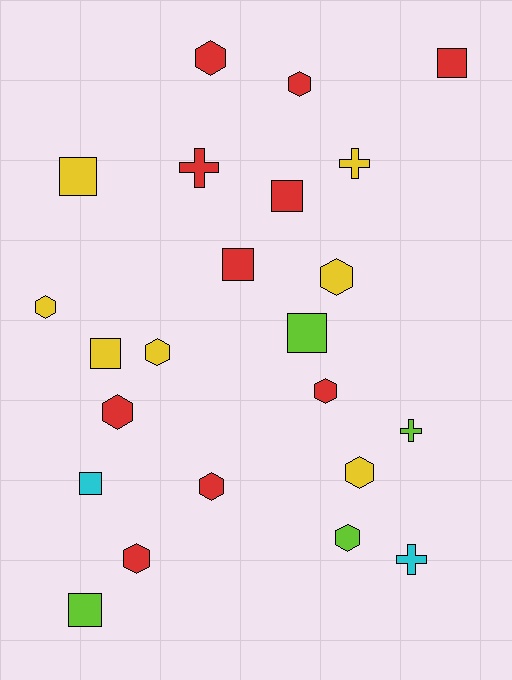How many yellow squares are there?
There are 2 yellow squares.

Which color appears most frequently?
Red, with 10 objects.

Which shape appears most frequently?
Hexagon, with 11 objects.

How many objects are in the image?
There are 23 objects.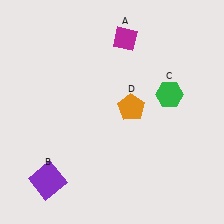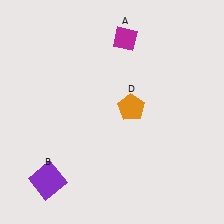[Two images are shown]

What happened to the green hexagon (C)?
The green hexagon (C) was removed in Image 2. It was in the top-right area of Image 1.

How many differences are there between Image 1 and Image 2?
There is 1 difference between the two images.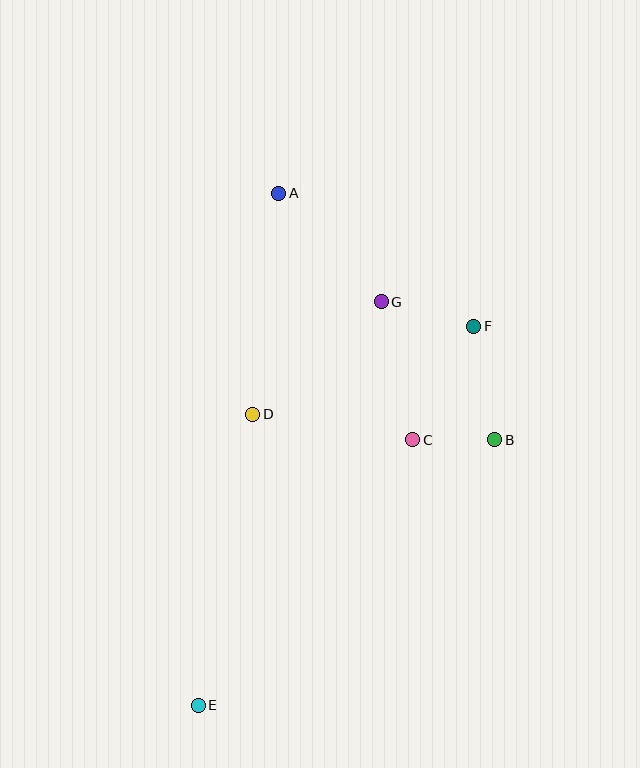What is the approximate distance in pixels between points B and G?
The distance between B and G is approximately 178 pixels.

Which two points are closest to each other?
Points B and C are closest to each other.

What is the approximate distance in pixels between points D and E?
The distance between D and E is approximately 296 pixels.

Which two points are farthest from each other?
Points A and E are farthest from each other.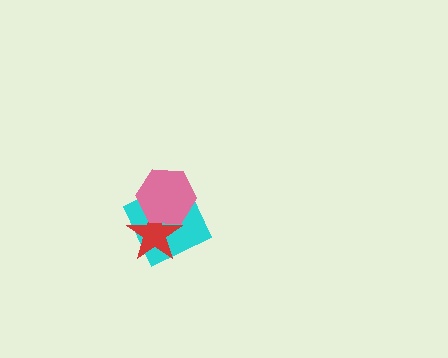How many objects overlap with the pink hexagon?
2 objects overlap with the pink hexagon.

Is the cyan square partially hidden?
Yes, it is partially covered by another shape.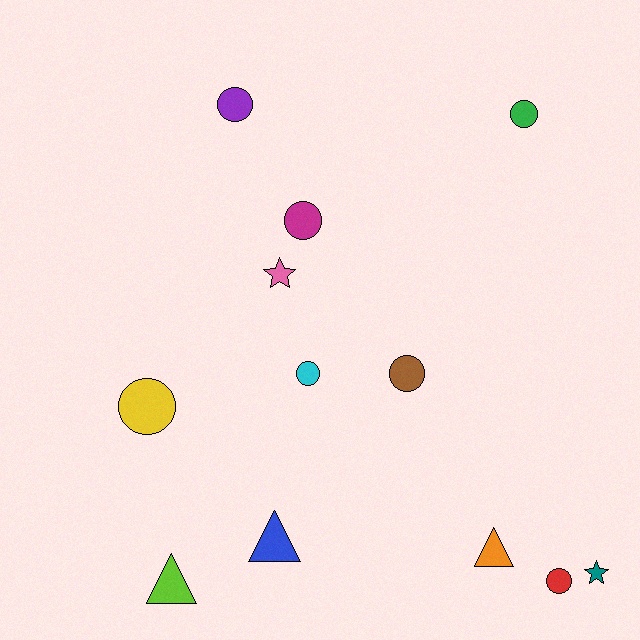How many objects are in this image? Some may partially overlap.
There are 12 objects.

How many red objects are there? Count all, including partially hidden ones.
There is 1 red object.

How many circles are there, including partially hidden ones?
There are 7 circles.